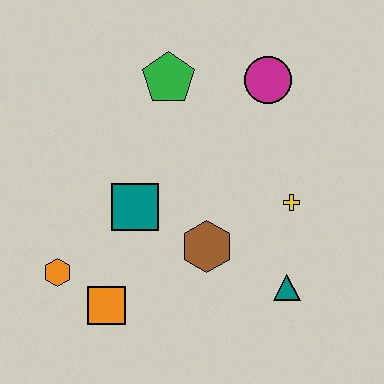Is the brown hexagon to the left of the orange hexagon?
No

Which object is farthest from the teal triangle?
The green pentagon is farthest from the teal triangle.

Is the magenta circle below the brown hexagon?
No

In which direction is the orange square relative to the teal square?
The orange square is below the teal square.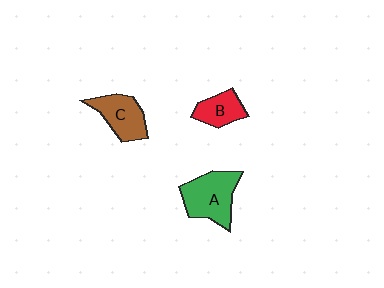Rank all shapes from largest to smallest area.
From largest to smallest: A (green), C (brown), B (red).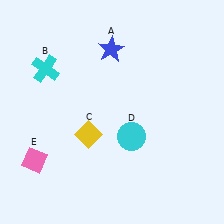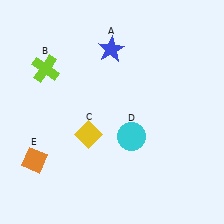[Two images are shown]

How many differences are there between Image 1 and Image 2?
There are 2 differences between the two images.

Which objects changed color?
B changed from cyan to lime. E changed from pink to orange.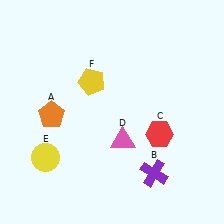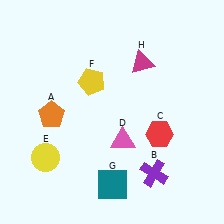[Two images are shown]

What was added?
A teal square (G), a magenta triangle (H) were added in Image 2.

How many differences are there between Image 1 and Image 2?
There are 2 differences between the two images.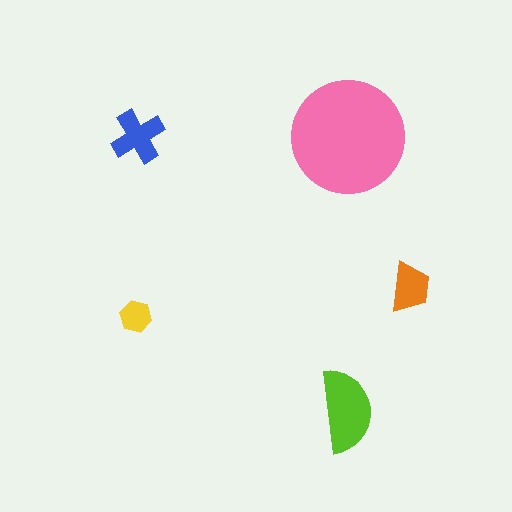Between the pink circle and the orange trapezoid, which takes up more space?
The pink circle.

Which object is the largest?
The pink circle.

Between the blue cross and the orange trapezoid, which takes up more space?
The blue cross.